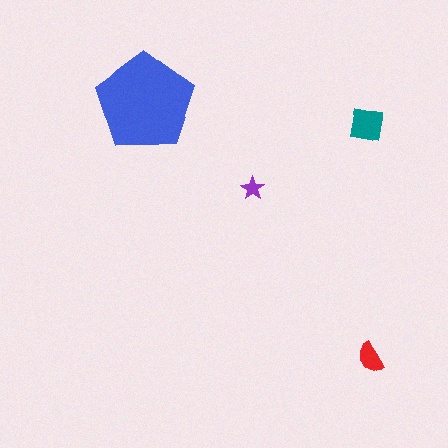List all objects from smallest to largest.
The purple star, the red semicircle, the teal square, the blue pentagon.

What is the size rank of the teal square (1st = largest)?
2nd.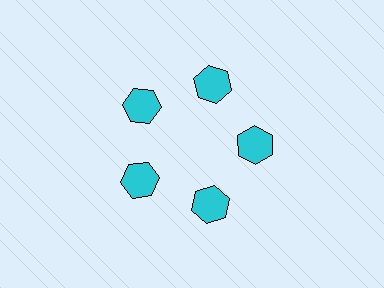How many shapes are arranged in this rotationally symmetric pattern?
There are 5 shapes, arranged in 5 groups of 1.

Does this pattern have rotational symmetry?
Yes, this pattern has 5-fold rotational symmetry. It looks the same after rotating 72 degrees around the center.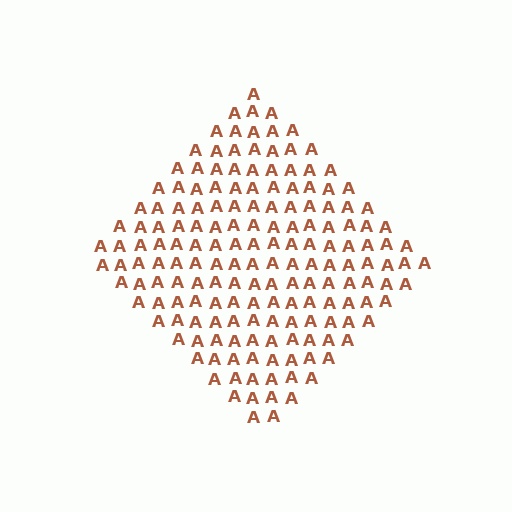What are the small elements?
The small elements are letter A's.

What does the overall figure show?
The overall figure shows a diamond.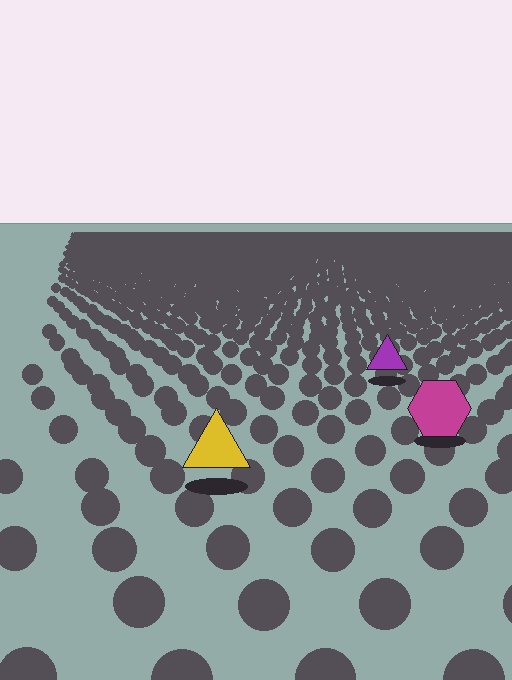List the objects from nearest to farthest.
From nearest to farthest: the yellow triangle, the magenta hexagon, the purple triangle.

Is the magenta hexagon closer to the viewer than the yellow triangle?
No. The yellow triangle is closer — you can tell from the texture gradient: the ground texture is coarser near it.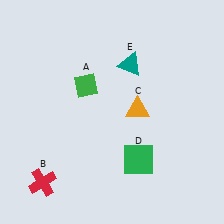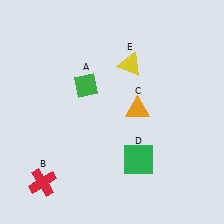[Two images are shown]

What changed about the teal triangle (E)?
In Image 1, E is teal. In Image 2, it changed to yellow.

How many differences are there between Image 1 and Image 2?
There is 1 difference between the two images.